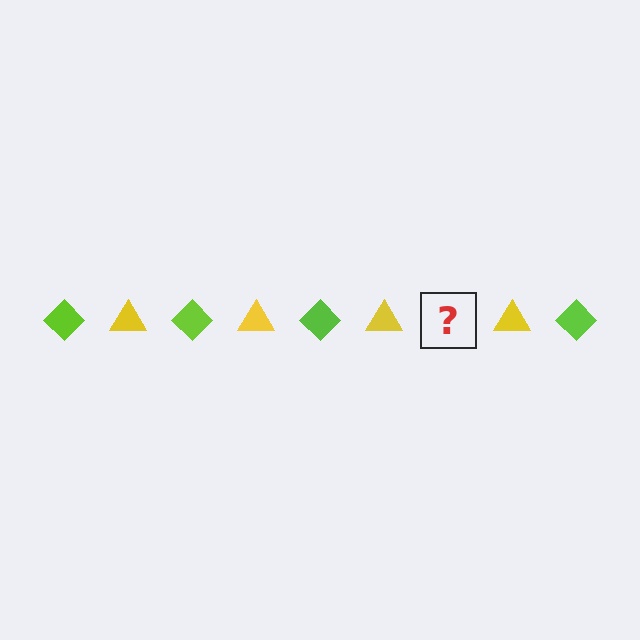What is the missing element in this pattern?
The missing element is a lime diamond.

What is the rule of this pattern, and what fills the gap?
The rule is that the pattern alternates between lime diamond and yellow triangle. The gap should be filled with a lime diamond.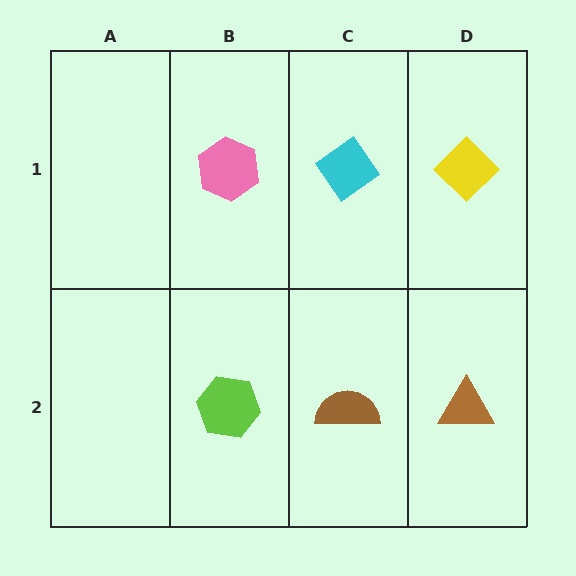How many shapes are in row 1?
3 shapes.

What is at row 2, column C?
A brown semicircle.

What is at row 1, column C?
A cyan diamond.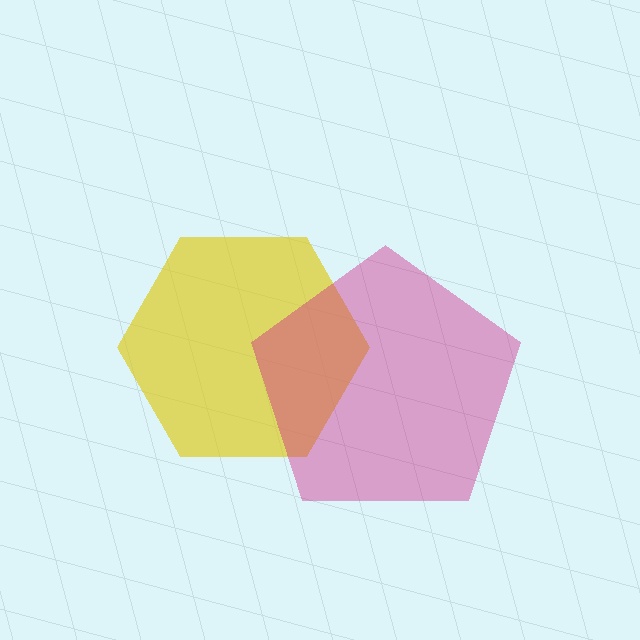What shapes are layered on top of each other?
The layered shapes are: a yellow hexagon, a magenta pentagon.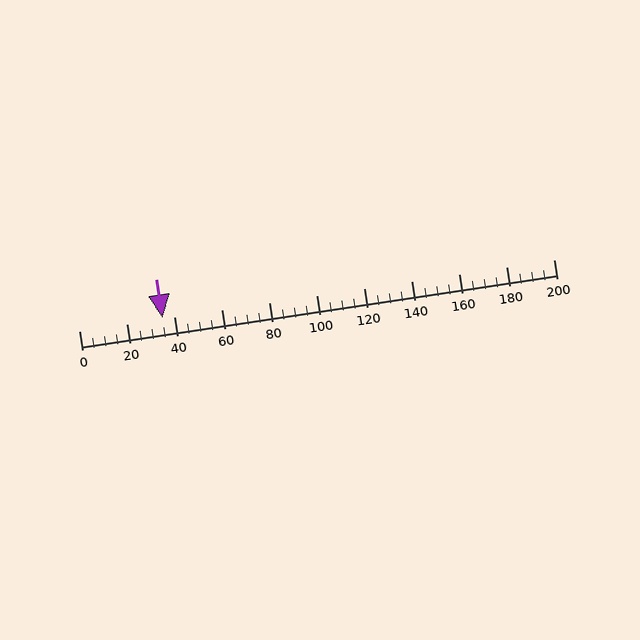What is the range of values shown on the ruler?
The ruler shows values from 0 to 200.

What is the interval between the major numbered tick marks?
The major tick marks are spaced 20 units apart.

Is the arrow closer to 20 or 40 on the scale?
The arrow is closer to 40.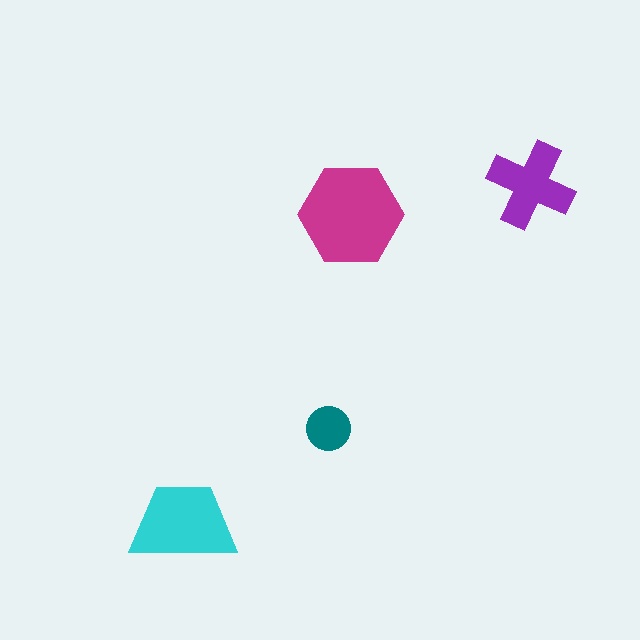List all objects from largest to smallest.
The magenta hexagon, the cyan trapezoid, the purple cross, the teal circle.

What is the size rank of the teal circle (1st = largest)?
4th.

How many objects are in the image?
There are 4 objects in the image.